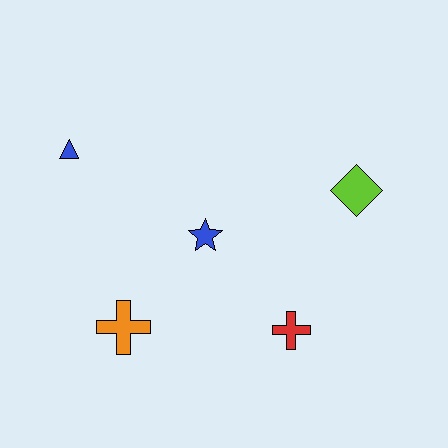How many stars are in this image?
There is 1 star.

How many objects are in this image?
There are 5 objects.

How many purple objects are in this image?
There are no purple objects.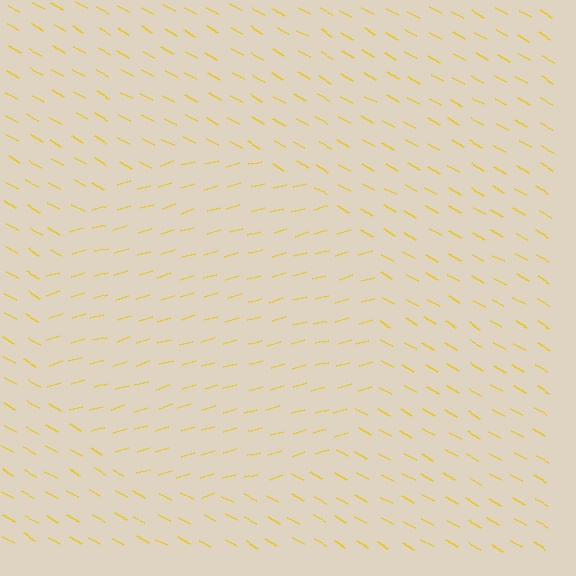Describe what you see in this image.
The image is filled with small yellow line segments. A circle region in the image has lines oriented differently from the surrounding lines, creating a visible texture boundary.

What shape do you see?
I see a circle.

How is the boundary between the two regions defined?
The boundary is defined purely by a change in line orientation (approximately 45 degrees difference). All lines are the same color and thickness.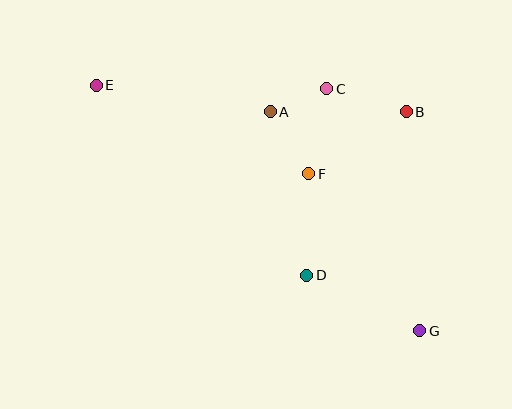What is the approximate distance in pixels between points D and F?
The distance between D and F is approximately 101 pixels.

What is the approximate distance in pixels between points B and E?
The distance between B and E is approximately 311 pixels.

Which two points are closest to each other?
Points A and C are closest to each other.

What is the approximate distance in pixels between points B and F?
The distance between B and F is approximately 116 pixels.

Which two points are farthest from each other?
Points E and G are farthest from each other.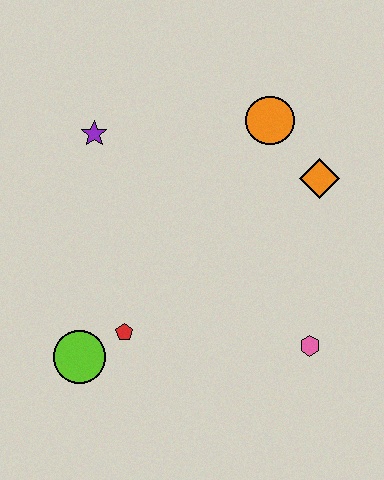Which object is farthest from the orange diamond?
The lime circle is farthest from the orange diamond.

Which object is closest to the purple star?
The orange circle is closest to the purple star.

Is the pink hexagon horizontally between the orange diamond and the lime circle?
Yes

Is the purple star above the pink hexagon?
Yes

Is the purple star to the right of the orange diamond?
No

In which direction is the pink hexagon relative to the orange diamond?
The pink hexagon is below the orange diamond.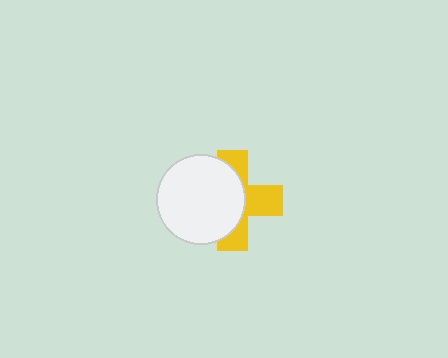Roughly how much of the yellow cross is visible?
About half of it is visible (roughly 46%).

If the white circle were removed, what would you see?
You would see the complete yellow cross.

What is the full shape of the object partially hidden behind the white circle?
The partially hidden object is a yellow cross.